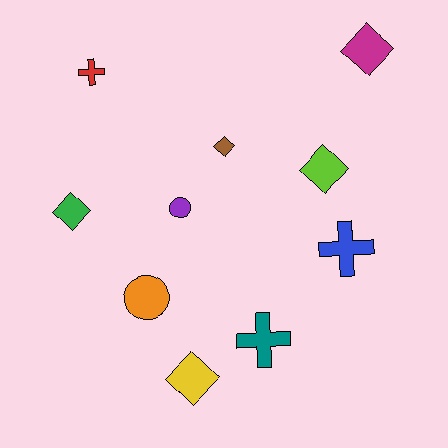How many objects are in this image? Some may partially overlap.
There are 10 objects.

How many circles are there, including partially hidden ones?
There are 2 circles.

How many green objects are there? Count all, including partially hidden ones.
There is 1 green object.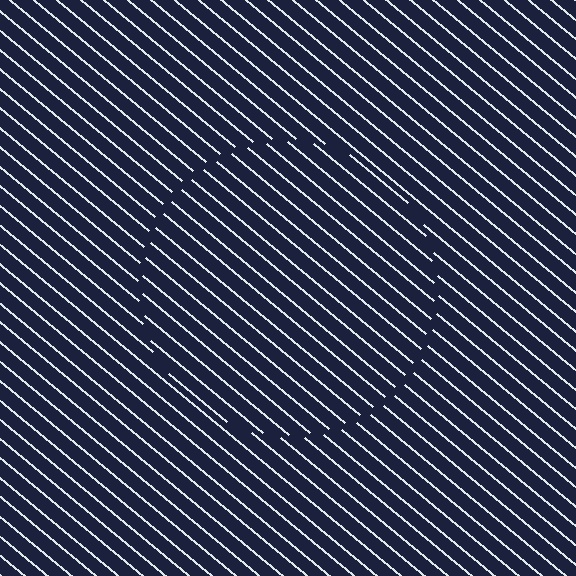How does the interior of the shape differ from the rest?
The interior of the shape contains the same grating, shifted by half a period — the contour is defined by the phase discontinuity where line-ends from the inner and outer gratings abut.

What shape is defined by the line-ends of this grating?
An illusory circle. The interior of the shape contains the same grating, shifted by half a period — the contour is defined by the phase discontinuity where line-ends from the inner and outer gratings abut.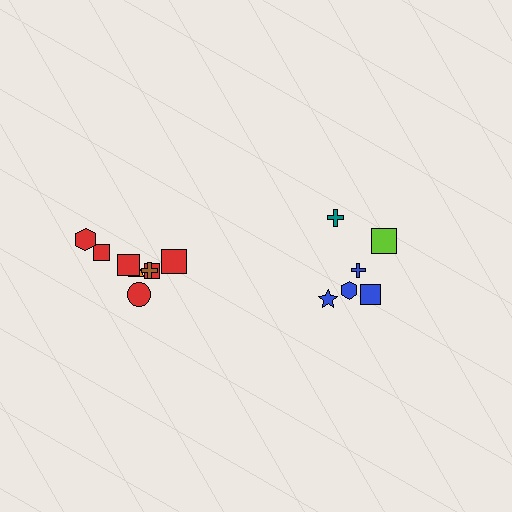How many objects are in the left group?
There are 8 objects.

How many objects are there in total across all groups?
There are 14 objects.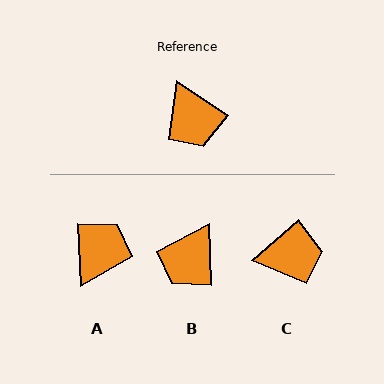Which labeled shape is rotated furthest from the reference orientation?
A, about 127 degrees away.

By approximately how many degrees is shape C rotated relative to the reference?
Approximately 75 degrees counter-clockwise.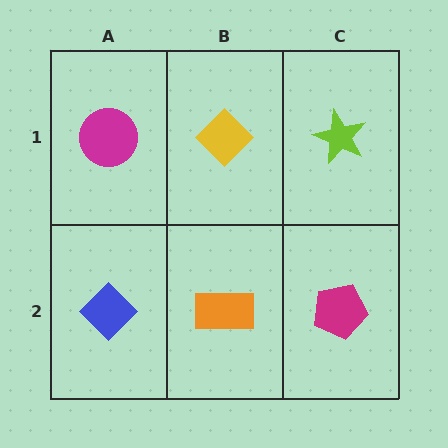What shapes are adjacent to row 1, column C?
A magenta pentagon (row 2, column C), a yellow diamond (row 1, column B).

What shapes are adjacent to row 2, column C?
A lime star (row 1, column C), an orange rectangle (row 2, column B).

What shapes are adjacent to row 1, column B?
An orange rectangle (row 2, column B), a magenta circle (row 1, column A), a lime star (row 1, column C).